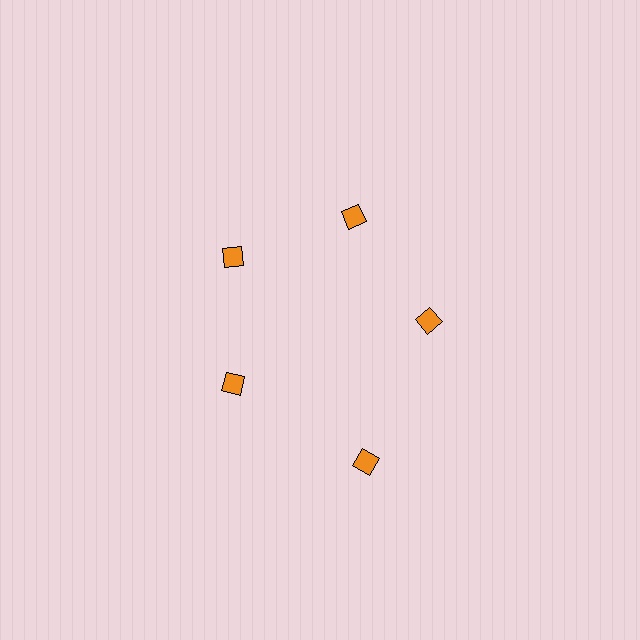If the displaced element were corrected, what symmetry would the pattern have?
It would have 5-fold rotational symmetry — the pattern would map onto itself every 72 degrees.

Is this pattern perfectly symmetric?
No. The 5 orange diamonds are arranged in a ring, but one element near the 5 o'clock position is pushed outward from the center, breaking the 5-fold rotational symmetry.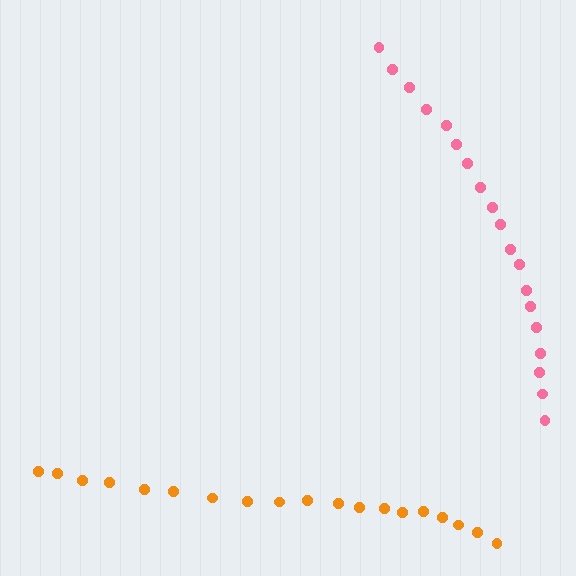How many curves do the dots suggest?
There are 2 distinct paths.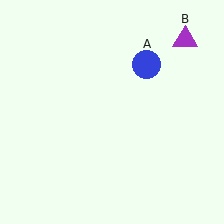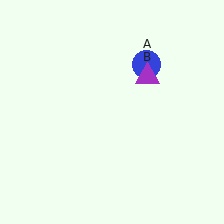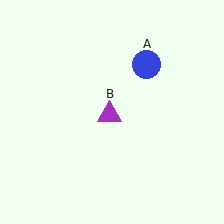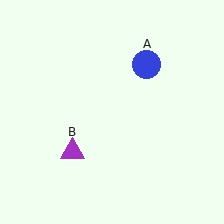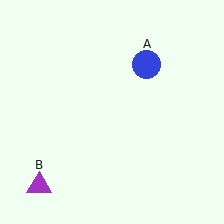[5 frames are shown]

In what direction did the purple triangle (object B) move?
The purple triangle (object B) moved down and to the left.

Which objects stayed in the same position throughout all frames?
Blue circle (object A) remained stationary.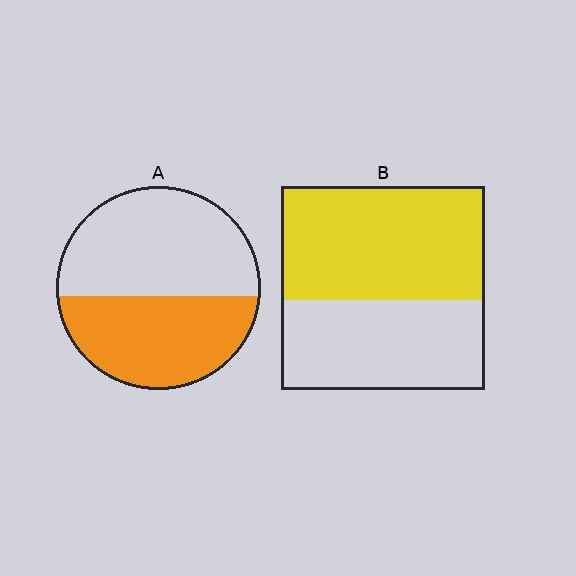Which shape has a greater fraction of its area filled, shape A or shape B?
Shape B.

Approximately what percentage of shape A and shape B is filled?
A is approximately 45% and B is approximately 55%.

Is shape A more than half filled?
No.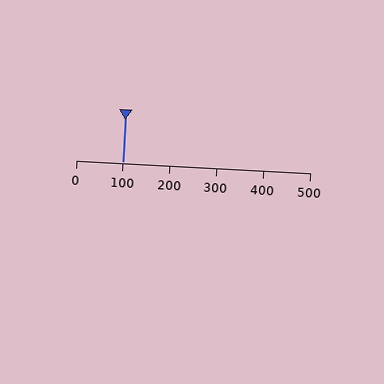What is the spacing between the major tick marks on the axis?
The major ticks are spaced 100 apart.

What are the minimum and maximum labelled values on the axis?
The axis runs from 0 to 500.